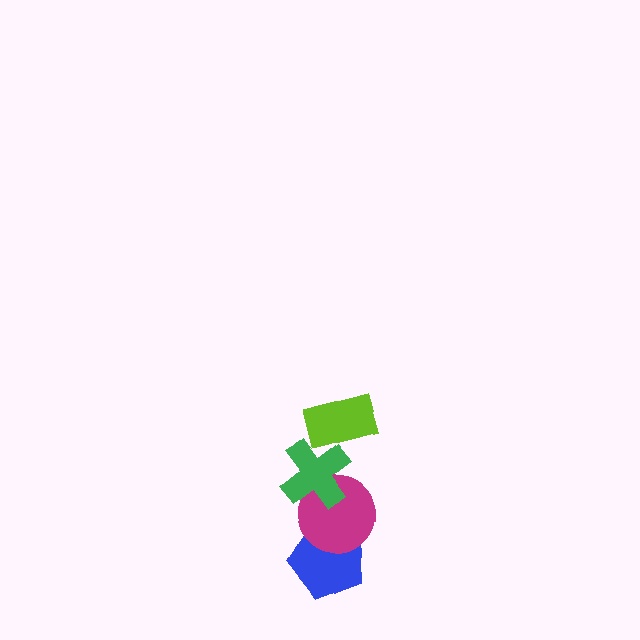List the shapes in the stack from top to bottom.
From top to bottom: the lime rectangle, the green cross, the magenta circle, the blue pentagon.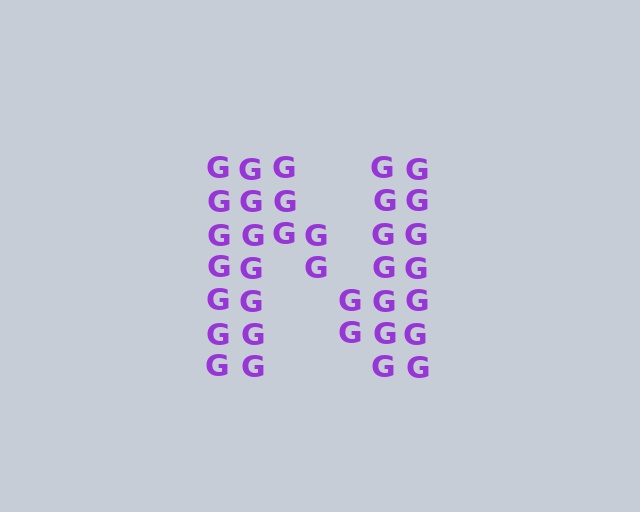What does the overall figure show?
The overall figure shows the letter N.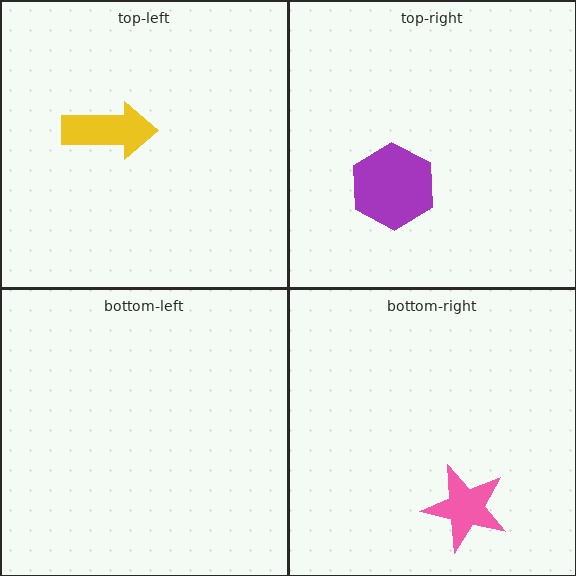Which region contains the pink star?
The bottom-right region.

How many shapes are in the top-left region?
1.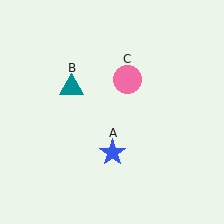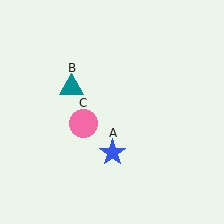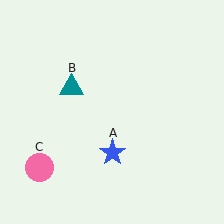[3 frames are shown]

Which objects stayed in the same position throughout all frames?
Blue star (object A) and teal triangle (object B) remained stationary.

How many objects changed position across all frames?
1 object changed position: pink circle (object C).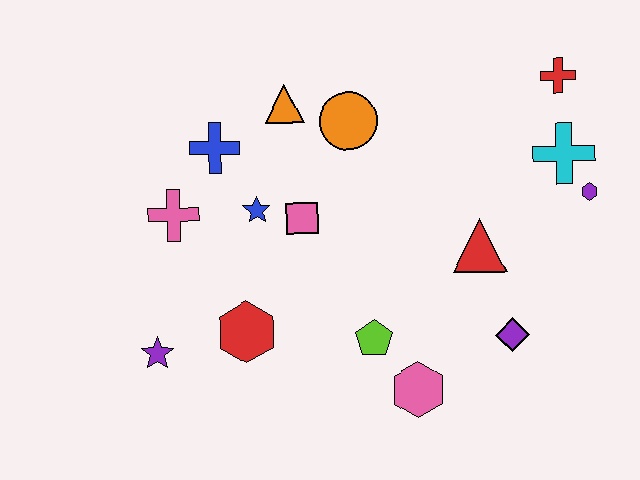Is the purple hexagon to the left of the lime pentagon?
No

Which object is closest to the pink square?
The blue star is closest to the pink square.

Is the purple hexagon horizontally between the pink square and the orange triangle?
No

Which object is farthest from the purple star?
The red cross is farthest from the purple star.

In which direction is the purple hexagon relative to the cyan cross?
The purple hexagon is below the cyan cross.